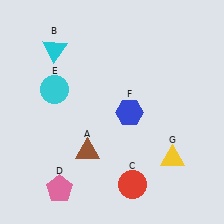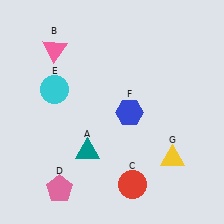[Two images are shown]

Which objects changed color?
A changed from brown to teal. B changed from cyan to pink.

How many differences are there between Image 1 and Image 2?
There are 2 differences between the two images.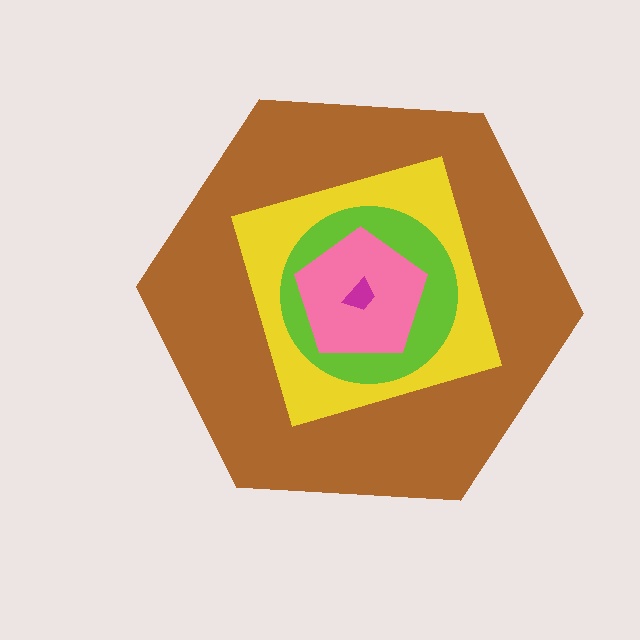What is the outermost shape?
The brown hexagon.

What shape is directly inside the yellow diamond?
The lime circle.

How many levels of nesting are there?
5.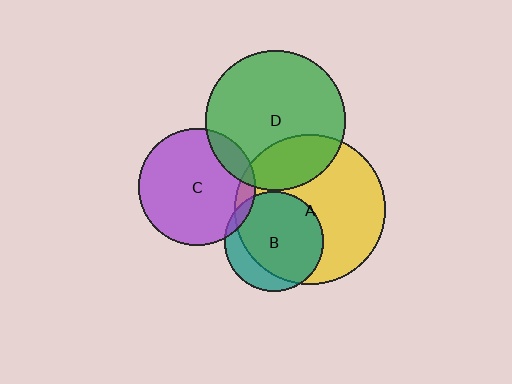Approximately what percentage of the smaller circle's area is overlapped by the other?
Approximately 5%.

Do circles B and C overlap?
Yes.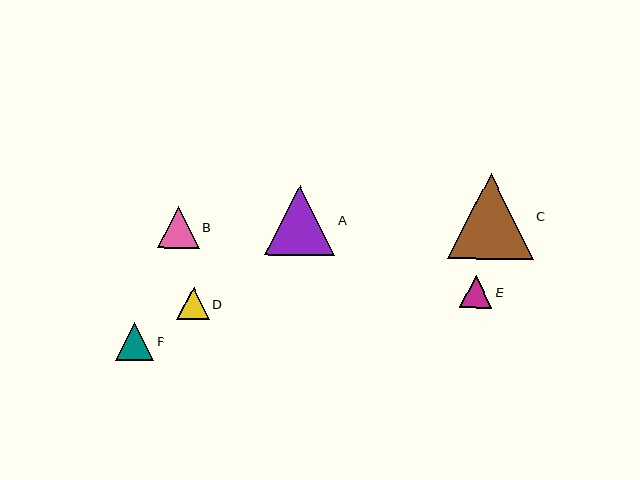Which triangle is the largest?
Triangle C is the largest with a size of approximately 86 pixels.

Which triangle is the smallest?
Triangle E is the smallest with a size of approximately 33 pixels.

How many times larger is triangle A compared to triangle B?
Triangle A is approximately 1.7 times the size of triangle B.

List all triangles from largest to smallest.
From largest to smallest: C, A, B, F, D, E.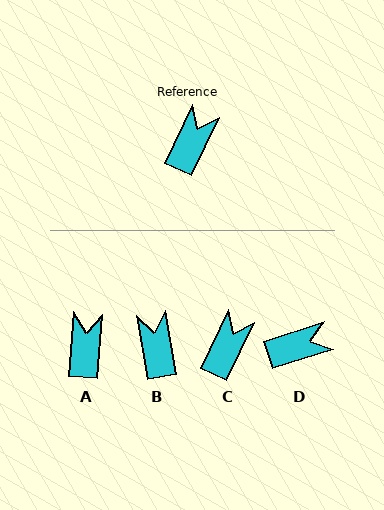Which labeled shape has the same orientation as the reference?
C.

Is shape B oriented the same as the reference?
No, it is off by about 36 degrees.